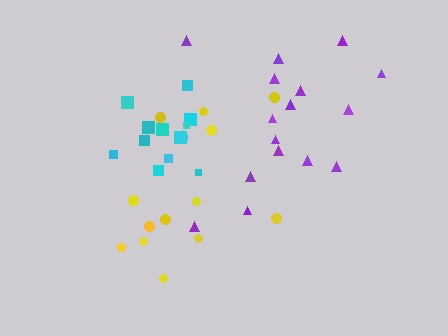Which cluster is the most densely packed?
Cyan.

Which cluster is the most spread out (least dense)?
Purple.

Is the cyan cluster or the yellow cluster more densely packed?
Cyan.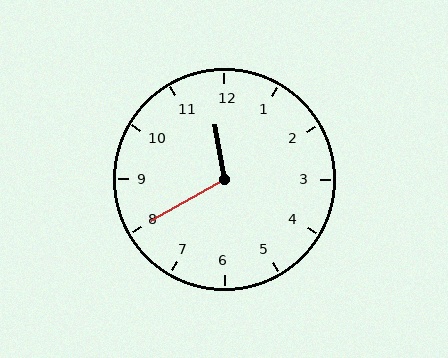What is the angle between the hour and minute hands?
Approximately 110 degrees.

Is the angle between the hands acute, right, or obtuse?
It is obtuse.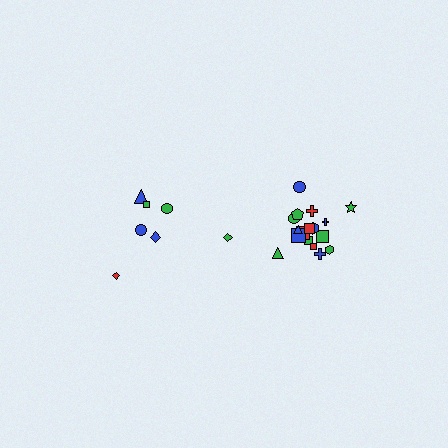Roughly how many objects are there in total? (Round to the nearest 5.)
Roughly 25 objects in total.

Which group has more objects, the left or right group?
The right group.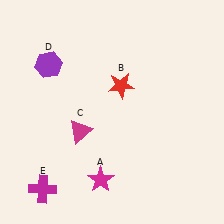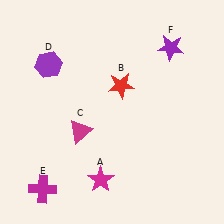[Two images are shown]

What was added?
A purple star (F) was added in Image 2.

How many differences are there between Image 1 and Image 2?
There is 1 difference between the two images.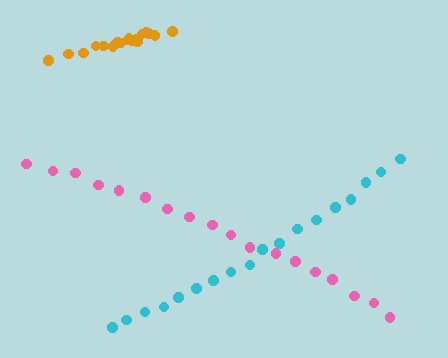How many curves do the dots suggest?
There are 3 distinct paths.